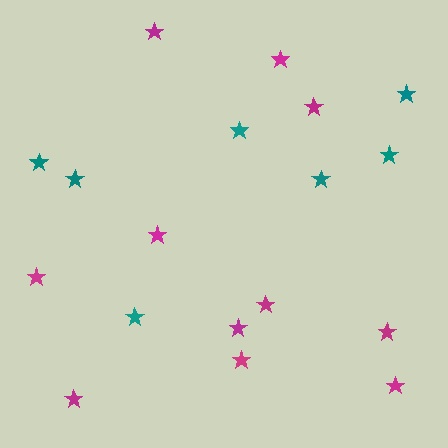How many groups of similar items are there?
There are 2 groups: one group of magenta stars (11) and one group of teal stars (7).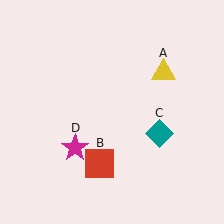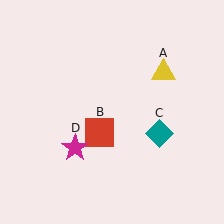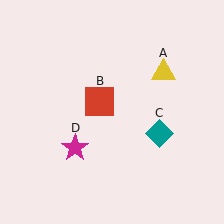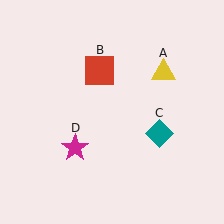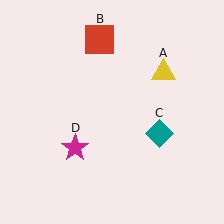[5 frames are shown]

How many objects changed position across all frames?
1 object changed position: red square (object B).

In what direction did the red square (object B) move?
The red square (object B) moved up.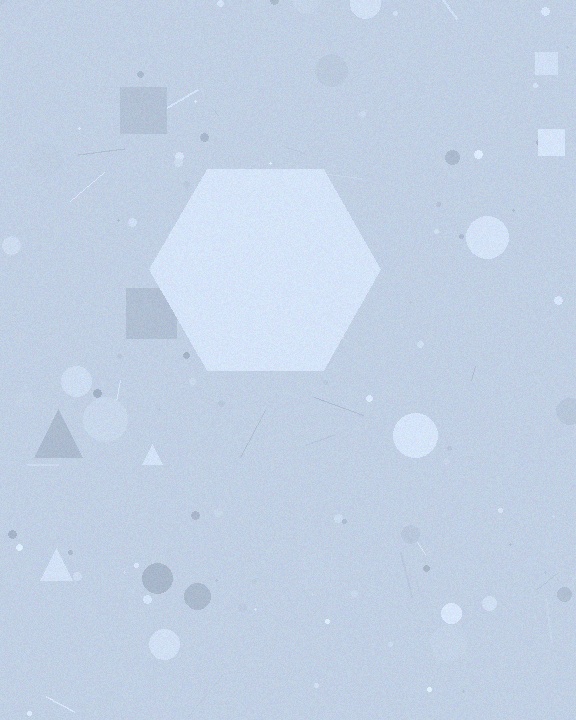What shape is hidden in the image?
A hexagon is hidden in the image.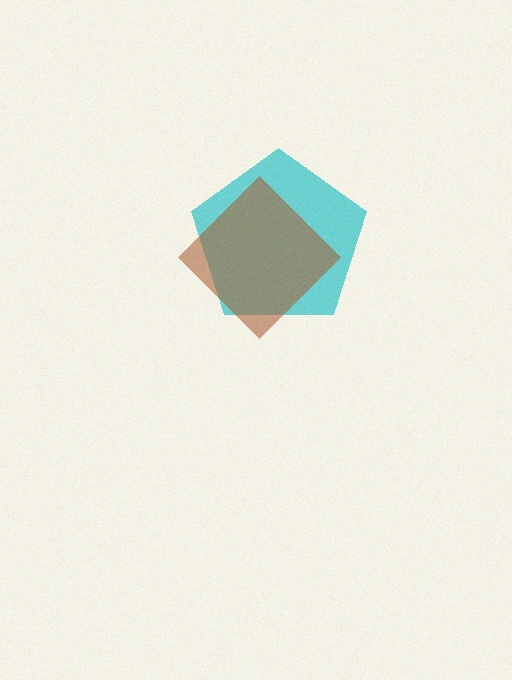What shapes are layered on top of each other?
The layered shapes are: a cyan pentagon, a brown diamond.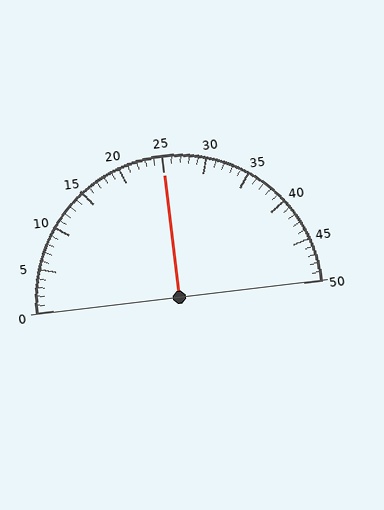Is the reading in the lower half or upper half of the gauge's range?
The reading is in the upper half of the range (0 to 50).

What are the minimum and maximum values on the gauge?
The gauge ranges from 0 to 50.